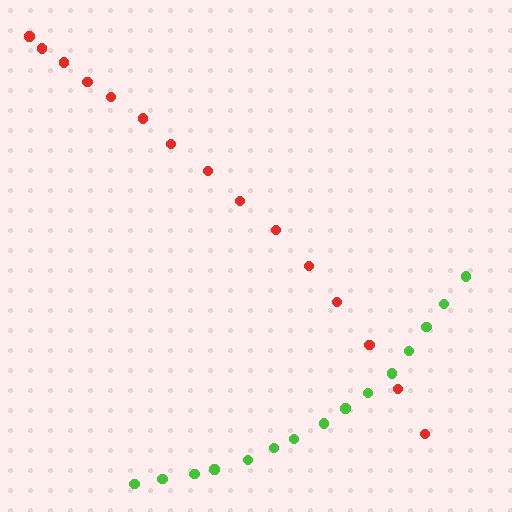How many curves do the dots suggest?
There are 2 distinct paths.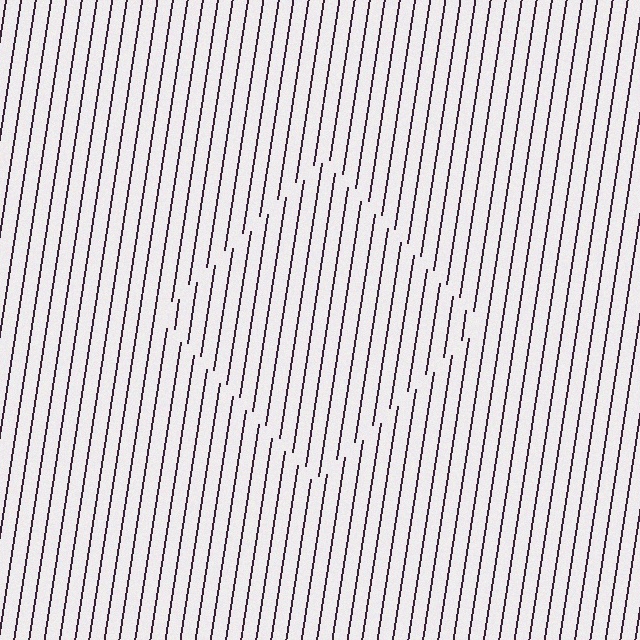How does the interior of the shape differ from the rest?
The interior of the shape contains the same grating, shifted by half a period — the contour is defined by the phase discontinuity where line-ends from the inner and outer gratings abut.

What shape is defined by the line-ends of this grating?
An illusory square. The interior of the shape contains the same grating, shifted by half a period — the contour is defined by the phase discontinuity where line-ends from the inner and outer gratings abut.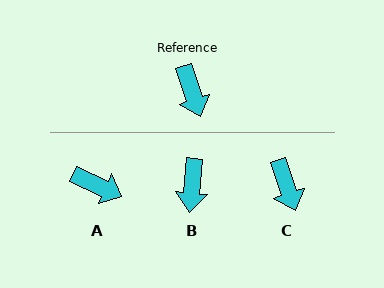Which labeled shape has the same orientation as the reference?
C.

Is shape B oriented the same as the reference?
No, it is off by about 24 degrees.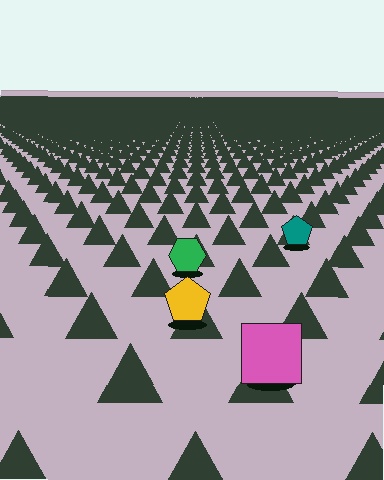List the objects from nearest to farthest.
From nearest to farthest: the pink square, the yellow pentagon, the green hexagon, the teal pentagon.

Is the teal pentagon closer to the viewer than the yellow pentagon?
No. The yellow pentagon is closer — you can tell from the texture gradient: the ground texture is coarser near it.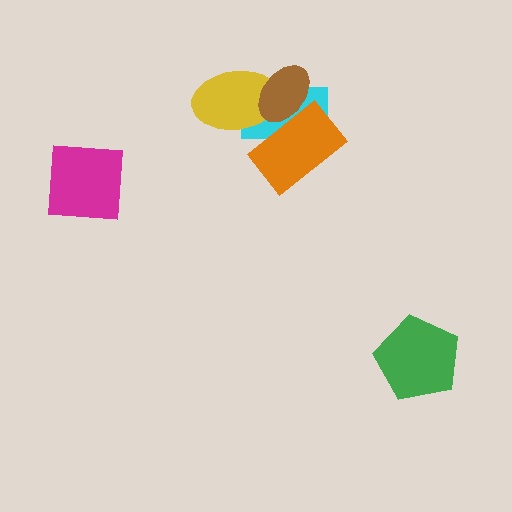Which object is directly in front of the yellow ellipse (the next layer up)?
The brown ellipse is directly in front of the yellow ellipse.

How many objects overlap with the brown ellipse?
3 objects overlap with the brown ellipse.